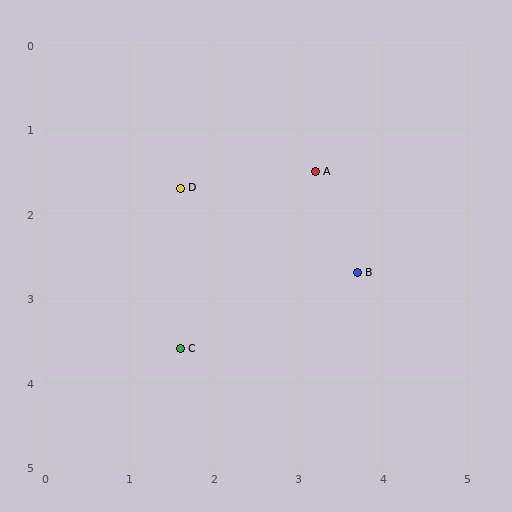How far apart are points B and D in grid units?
Points B and D are about 2.3 grid units apart.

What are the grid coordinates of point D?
Point D is at approximately (1.6, 1.7).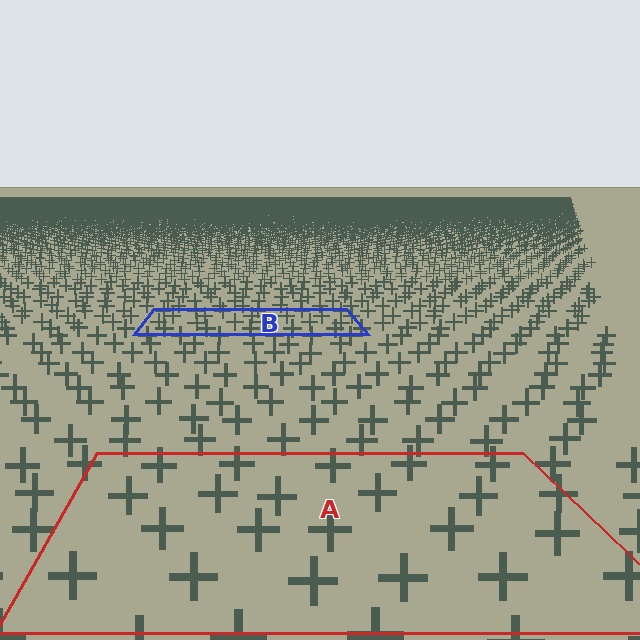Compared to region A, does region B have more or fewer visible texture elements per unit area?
Region B has more texture elements per unit area — they are packed more densely because it is farther away.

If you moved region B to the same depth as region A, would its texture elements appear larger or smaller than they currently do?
They would appear larger. At a closer depth, the same texture elements are projected at a bigger on-screen size.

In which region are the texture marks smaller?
The texture marks are smaller in region B, because it is farther away.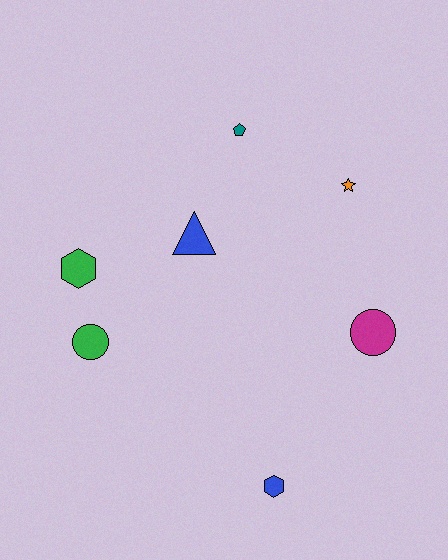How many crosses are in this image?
There are no crosses.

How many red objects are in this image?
There are no red objects.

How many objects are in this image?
There are 7 objects.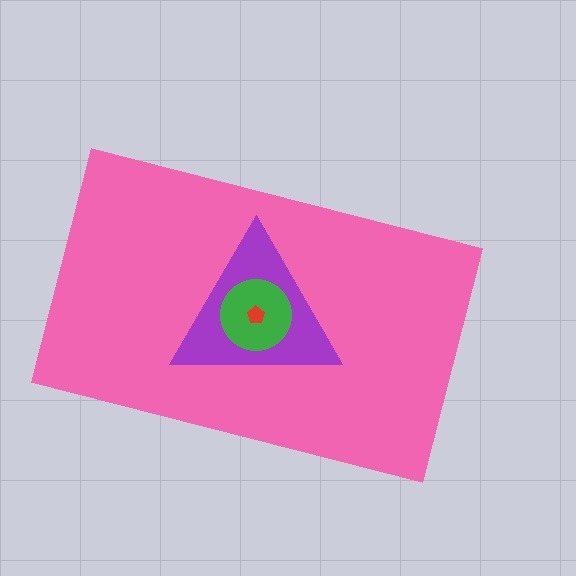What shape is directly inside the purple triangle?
The green circle.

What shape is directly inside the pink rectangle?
The purple triangle.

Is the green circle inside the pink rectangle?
Yes.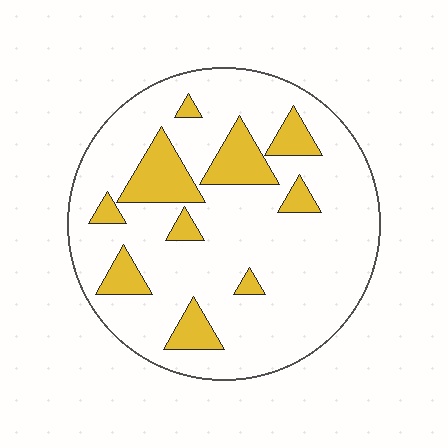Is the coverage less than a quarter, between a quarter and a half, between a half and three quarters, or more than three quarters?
Less than a quarter.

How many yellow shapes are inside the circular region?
10.